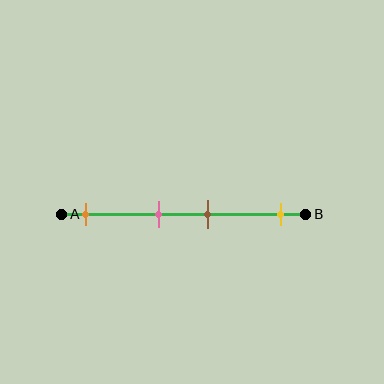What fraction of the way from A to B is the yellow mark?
The yellow mark is approximately 90% (0.9) of the way from A to B.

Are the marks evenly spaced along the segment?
No, the marks are not evenly spaced.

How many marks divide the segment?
There are 4 marks dividing the segment.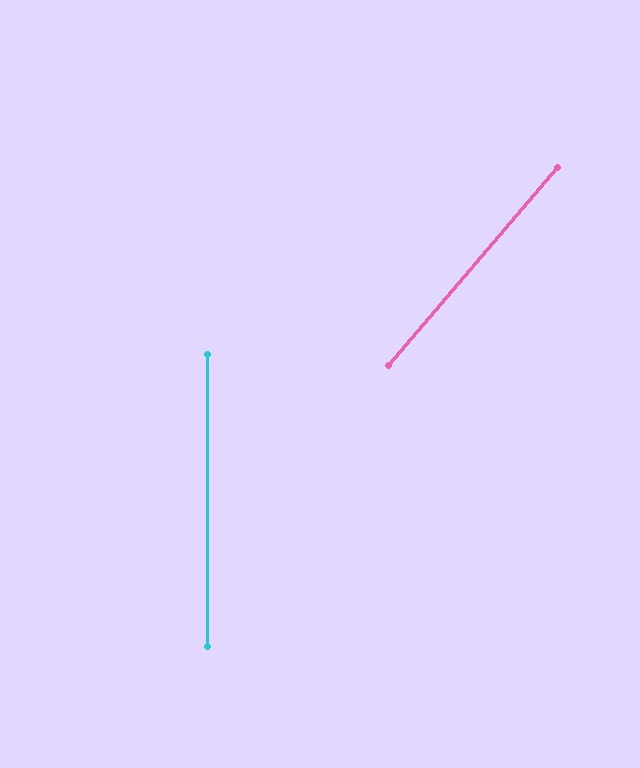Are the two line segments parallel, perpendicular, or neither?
Neither parallel nor perpendicular — they differ by about 40°.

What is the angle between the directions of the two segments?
Approximately 40 degrees.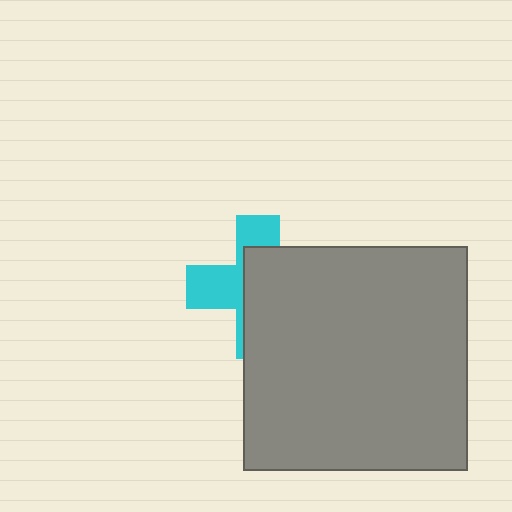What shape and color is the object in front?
The object in front is a gray square.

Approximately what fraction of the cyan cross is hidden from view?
Roughly 59% of the cyan cross is hidden behind the gray square.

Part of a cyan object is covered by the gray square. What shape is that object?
It is a cross.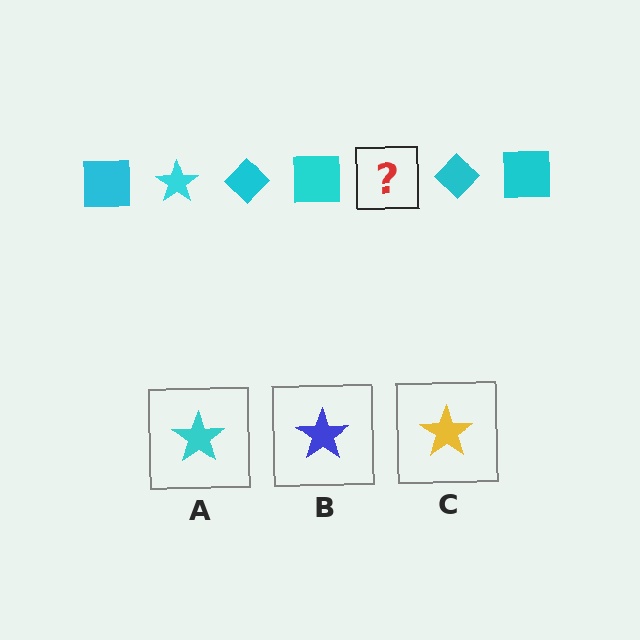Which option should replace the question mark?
Option A.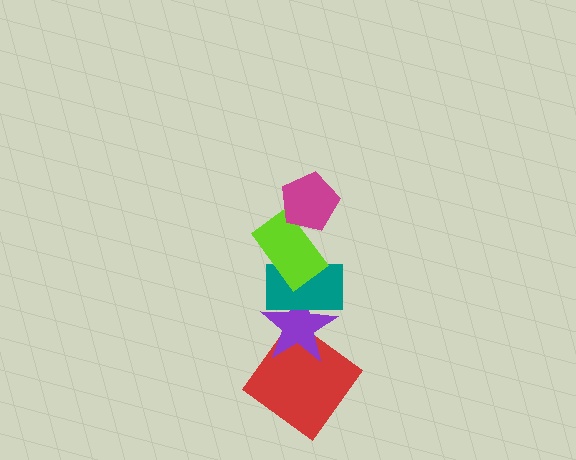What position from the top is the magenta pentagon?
The magenta pentagon is 1st from the top.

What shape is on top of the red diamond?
The purple star is on top of the red diamond.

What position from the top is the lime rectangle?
The lime rectangle is 2nd from the top.